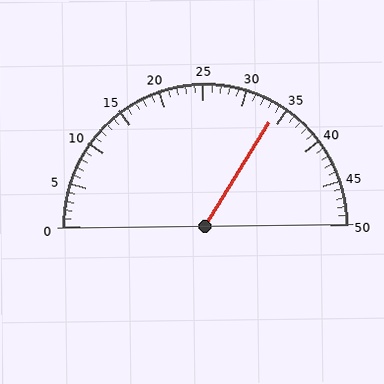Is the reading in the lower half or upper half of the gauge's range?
The reading is in the upper half of the range (0 to 50).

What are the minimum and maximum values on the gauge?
The gauge ranges from 0 to 50.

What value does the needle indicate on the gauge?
The needle indicates approximately 34.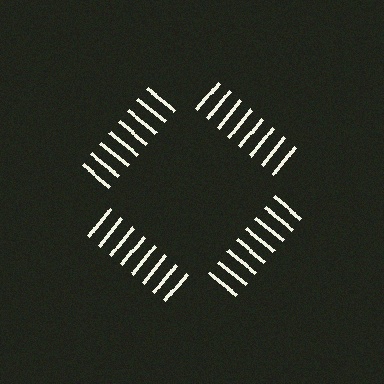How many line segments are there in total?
32 — 8 along each of the 4 edges.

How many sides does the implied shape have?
4 sides — the line-ends trace a square.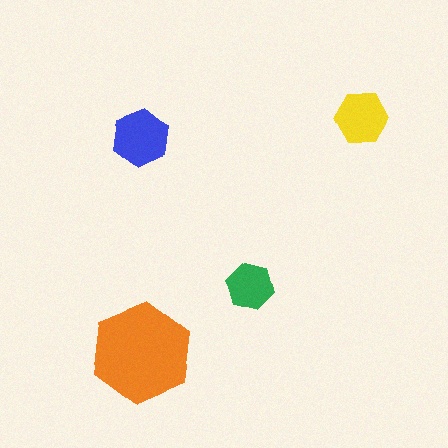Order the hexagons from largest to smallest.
the orange one, the blue one, the yellow one, the green one.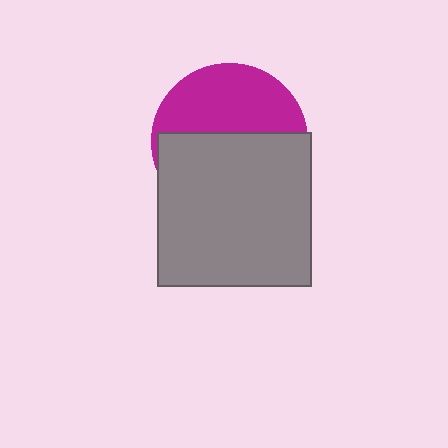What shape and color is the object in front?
The object in front is a gray square.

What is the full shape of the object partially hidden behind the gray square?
The partially hidden object is a magenta circle.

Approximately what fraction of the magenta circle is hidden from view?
Roughly 57% of the magenta circle is hidden behind the gray square.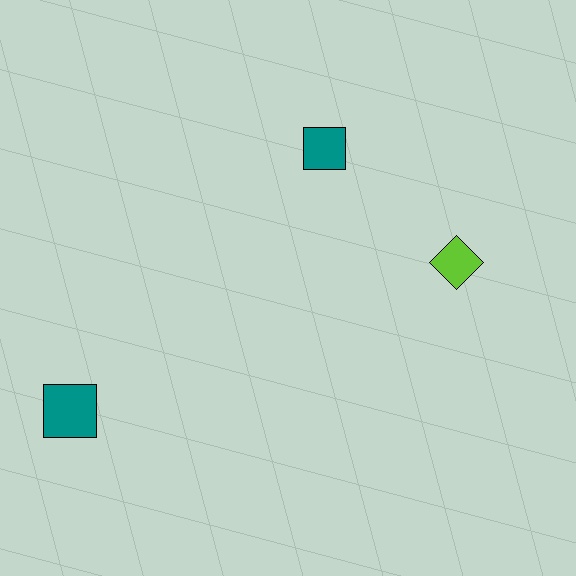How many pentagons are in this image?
There are no pentagons.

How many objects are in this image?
There are 3 objects.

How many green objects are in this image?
There are no green objects.